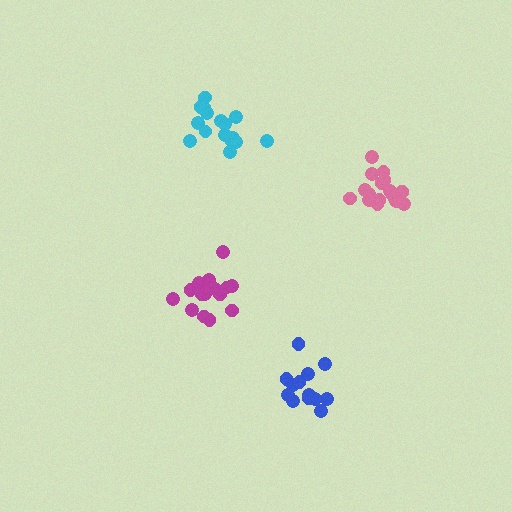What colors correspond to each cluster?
The clusters are colored: magenta, blue, cyan, pink.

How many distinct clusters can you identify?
There are 4 distinct clusters.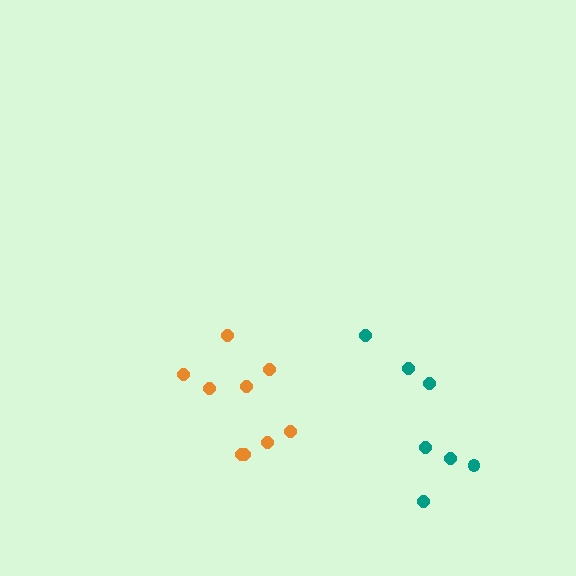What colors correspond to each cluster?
The clusters are colored: orange, teal.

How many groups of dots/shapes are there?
There are 2 groups.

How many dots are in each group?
Group 1: 9 dots, Group 2: 7 dots (16 total).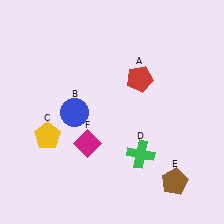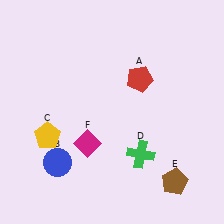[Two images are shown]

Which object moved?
The blue circle (B) moved down.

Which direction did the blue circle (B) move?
The blue circle (B) moved down.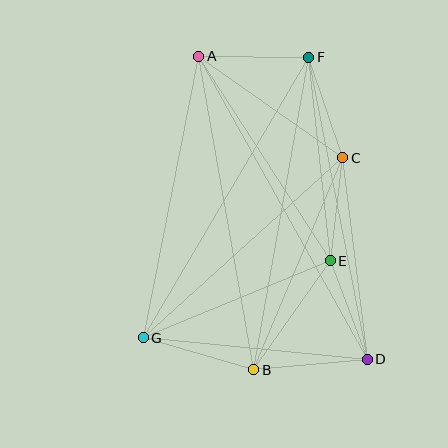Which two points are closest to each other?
Points C and E are closest to each other.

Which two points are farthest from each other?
Points A and D are farthest from each other.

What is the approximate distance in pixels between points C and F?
The distance between C and F is approximately 106 pixels.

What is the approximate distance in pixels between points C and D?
The distance between C and D is approximately 203 pixels.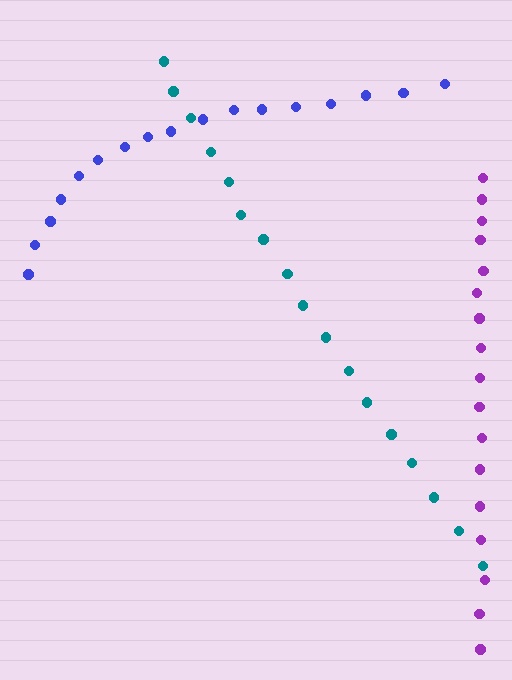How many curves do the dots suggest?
There are 3 distinct paths.